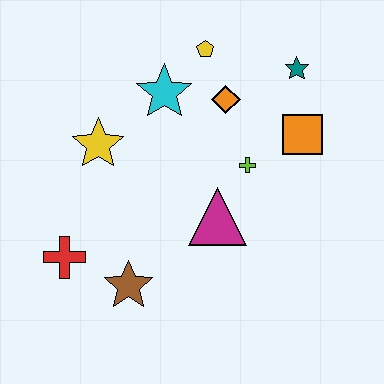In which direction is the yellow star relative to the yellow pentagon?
The yellow star is to the left of the yellow pentagon.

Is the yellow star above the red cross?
Yes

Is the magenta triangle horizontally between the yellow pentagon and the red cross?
No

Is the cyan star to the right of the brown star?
Yes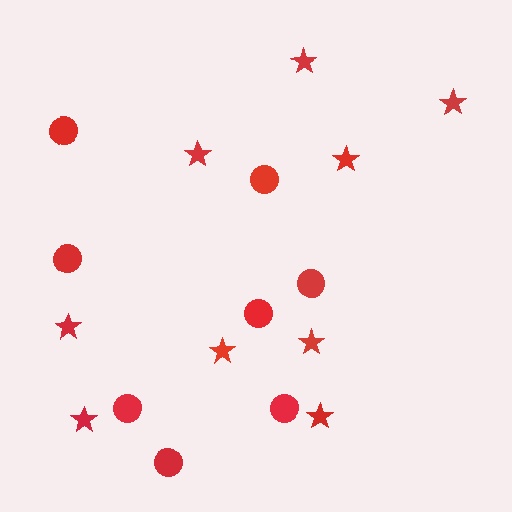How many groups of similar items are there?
There are 2 groups: one group of circles (8) and one group of stars (9).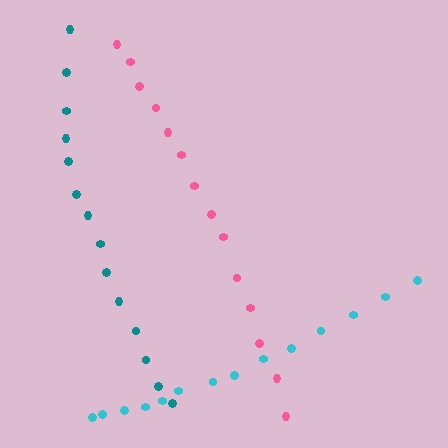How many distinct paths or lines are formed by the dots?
There are 3 distinct paths.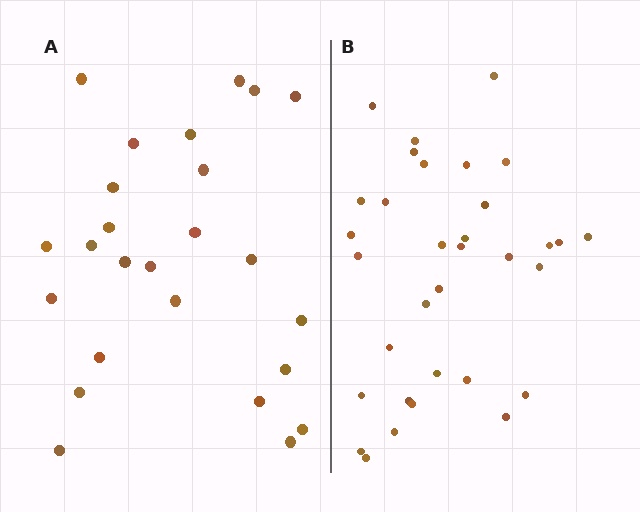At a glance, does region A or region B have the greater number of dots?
Region B (the right region) has more dots.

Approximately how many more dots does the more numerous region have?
Region B has roughly 8 or so more dots than region A.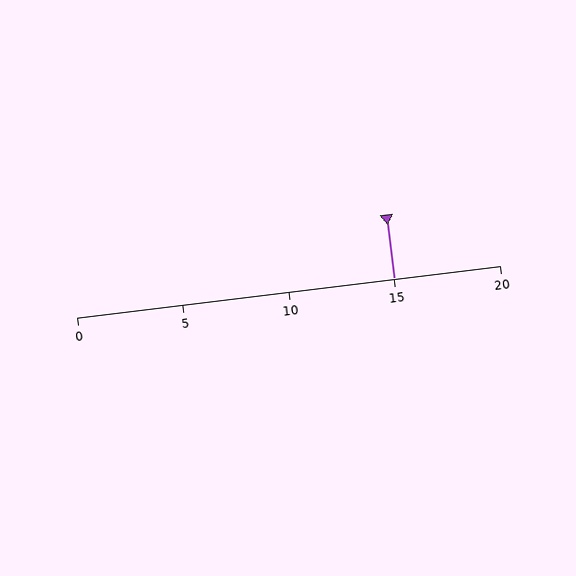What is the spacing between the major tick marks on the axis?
The major ticks are spaced 5 apart.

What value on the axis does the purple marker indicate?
The marker indicates approximately 15.